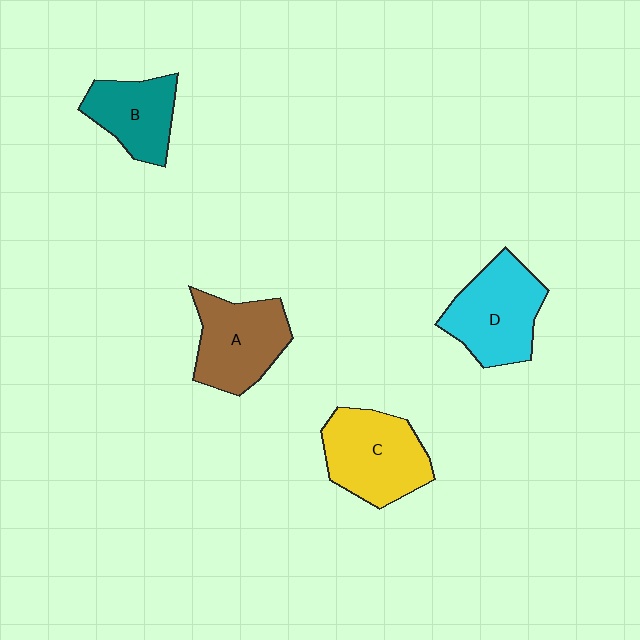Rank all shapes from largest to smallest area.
From largest to smallest: C (yellow), D (cyan), A (brown), B (teal).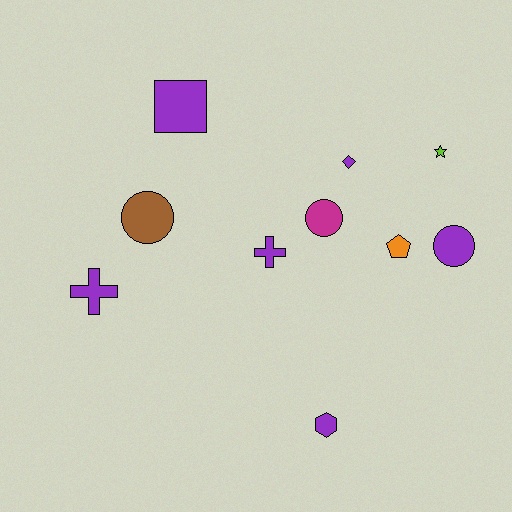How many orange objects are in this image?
There is 1 orange object.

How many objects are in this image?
There are 10 objects.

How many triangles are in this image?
There are no triangles.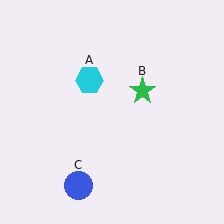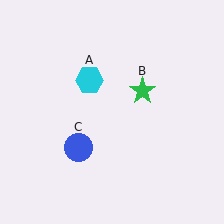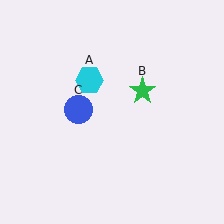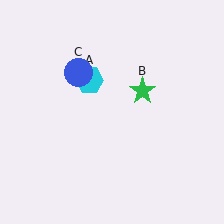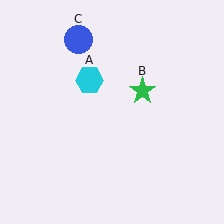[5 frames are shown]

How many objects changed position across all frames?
1 object changed position: blue circle (object C).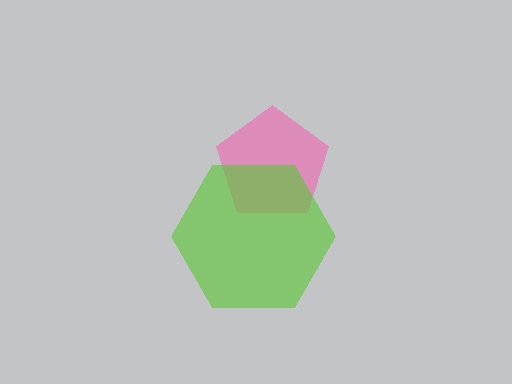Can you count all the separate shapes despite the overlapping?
Yes, there are 2 separate shapes.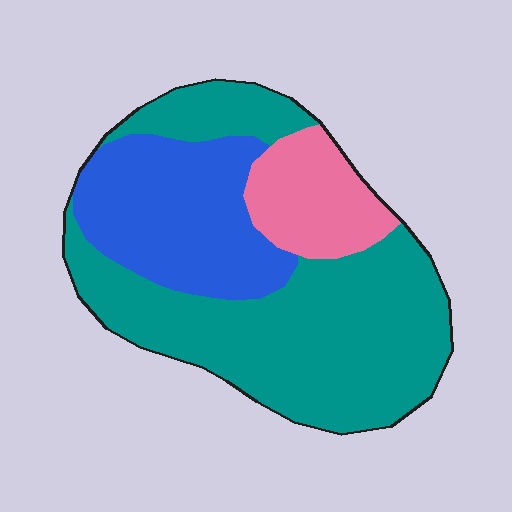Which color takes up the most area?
Teal, at roughly 55%.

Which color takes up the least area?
Pink, at roughly 15%.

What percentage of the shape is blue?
Blue covers 28% of the shape.